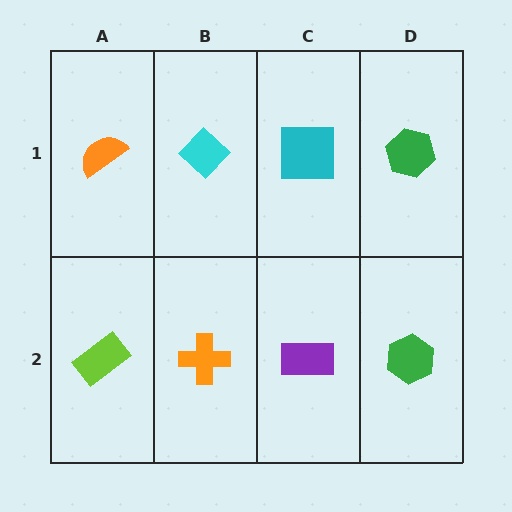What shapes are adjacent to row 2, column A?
An orange semicircle (row 1, column A), an orange cross (row 2, column B).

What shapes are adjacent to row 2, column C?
A cyan square (row 1, column C), an orange cross (row 2, column B), a green hexagon (row 2, column D).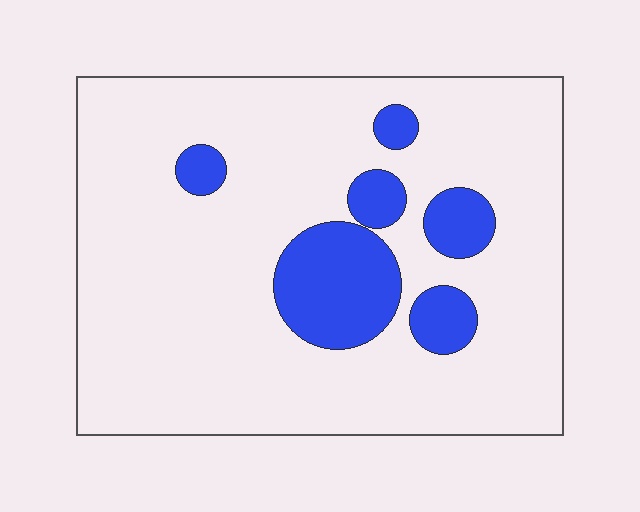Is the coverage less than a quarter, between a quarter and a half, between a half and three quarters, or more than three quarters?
Less than a quarter.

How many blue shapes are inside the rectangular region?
6.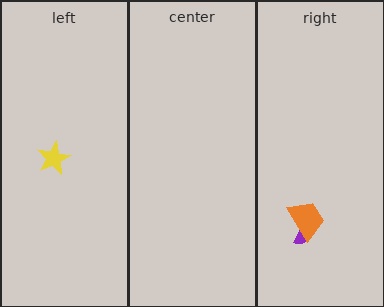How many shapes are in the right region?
2.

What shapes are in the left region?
The yellow star.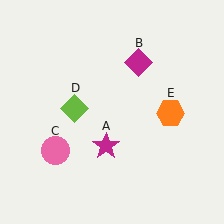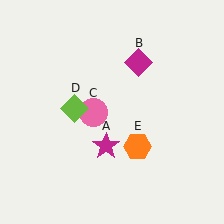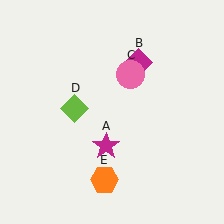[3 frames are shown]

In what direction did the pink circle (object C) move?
The pink circle (object C) moved up and to the right.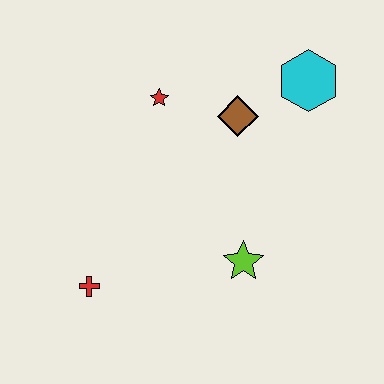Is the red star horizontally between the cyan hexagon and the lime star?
No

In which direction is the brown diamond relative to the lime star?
The brown diamond is above the lime star.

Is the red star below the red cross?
No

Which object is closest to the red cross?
The lime star is closest to the red cross.